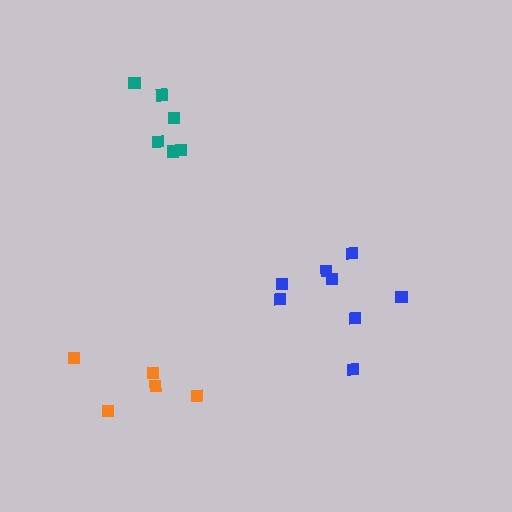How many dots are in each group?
Group 1: 8 dots, Group 2: 6 dots, Group 3: 5 dots (19 total).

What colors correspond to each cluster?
The clusters are colored: blue, teal, orange.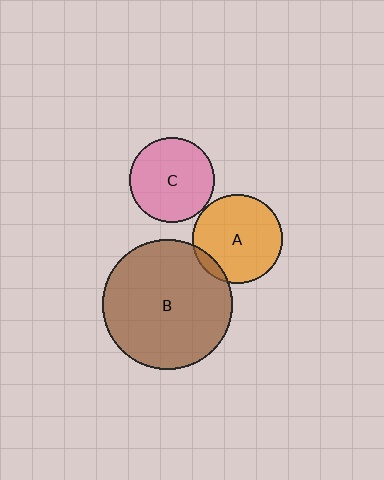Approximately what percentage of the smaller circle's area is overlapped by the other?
Approximately 10%.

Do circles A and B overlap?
Yes.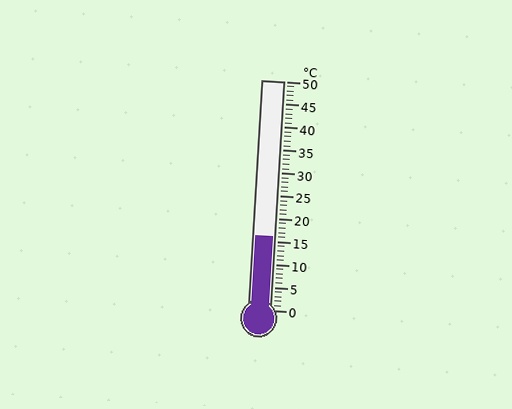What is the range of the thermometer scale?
The thermometer scale ranges from 0°C to 50°C.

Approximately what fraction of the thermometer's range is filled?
The thermometer is filled to approximately 30% of its range.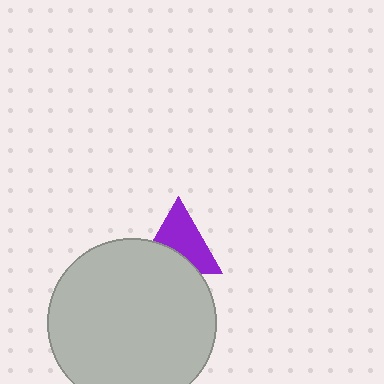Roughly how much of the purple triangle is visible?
About half of it is visible (roughly 62%).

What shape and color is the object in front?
The object in front is a light gray circle.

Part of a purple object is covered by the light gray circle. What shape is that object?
It is a triangle.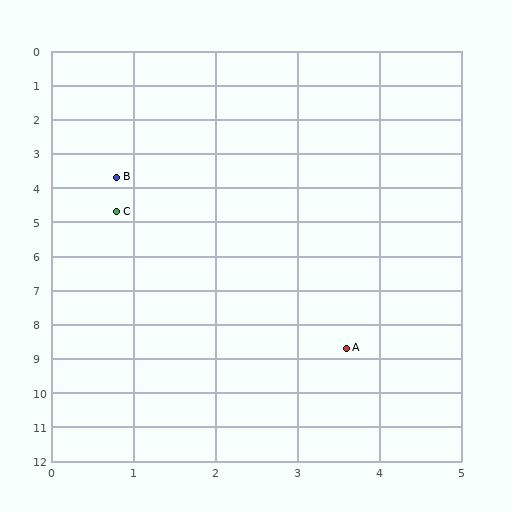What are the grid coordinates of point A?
Point A is at approximately (3.6, 8.7).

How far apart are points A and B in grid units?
Points A and B are about 5.7 grid units apart.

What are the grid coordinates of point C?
Point C is at approximately (0.8, 4.7).